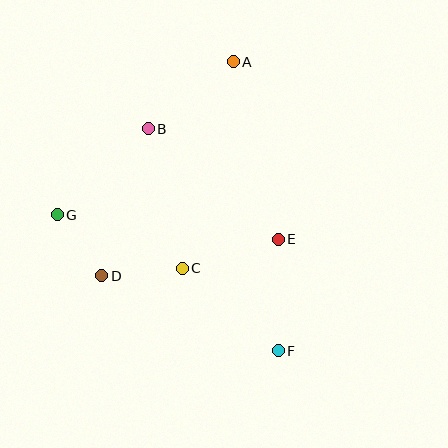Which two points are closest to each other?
Points D and G are closest to each other.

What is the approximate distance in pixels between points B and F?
The distance between B and F is approximately 257 pixels.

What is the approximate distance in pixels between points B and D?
The distance between B and D is approximately 154 pixels.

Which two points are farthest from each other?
Points A and F are farthest from each other.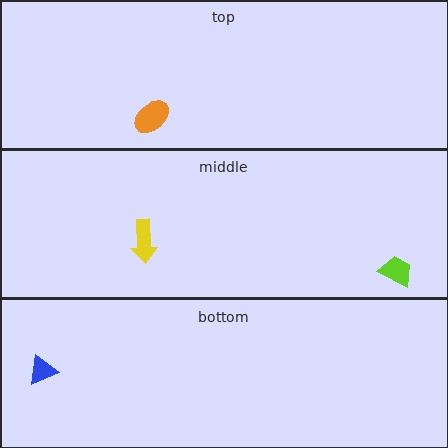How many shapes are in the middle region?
2.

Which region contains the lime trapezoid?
The middle region.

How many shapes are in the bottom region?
1.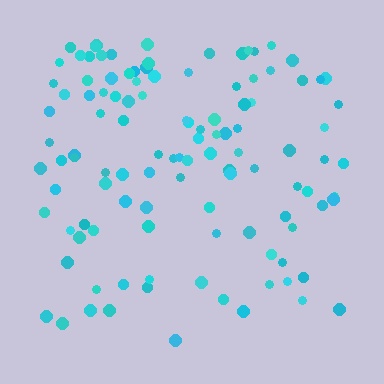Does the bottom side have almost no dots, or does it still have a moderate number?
Still a moderate number, just noticeably fewer than the top.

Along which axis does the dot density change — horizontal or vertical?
Vertical.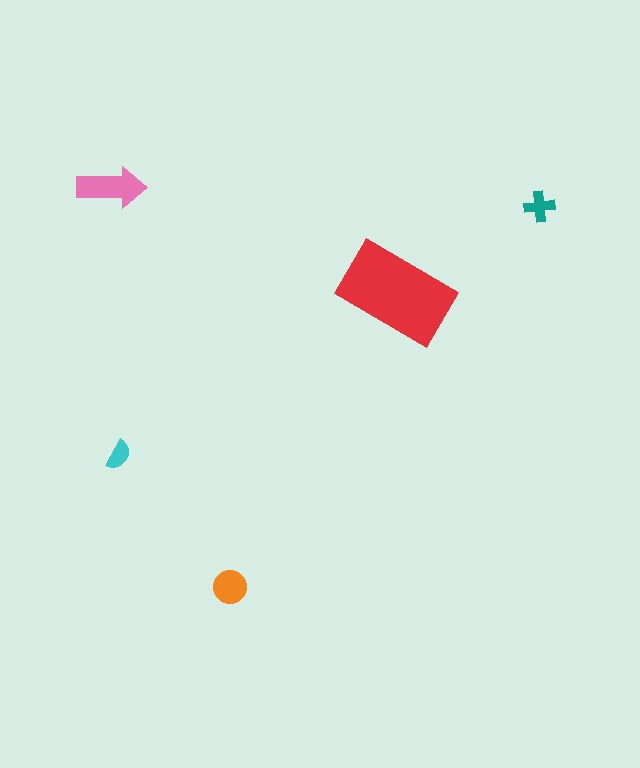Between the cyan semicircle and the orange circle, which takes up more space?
The orange circle.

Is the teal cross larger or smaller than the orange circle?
Smaller.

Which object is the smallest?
The cyan semicircle.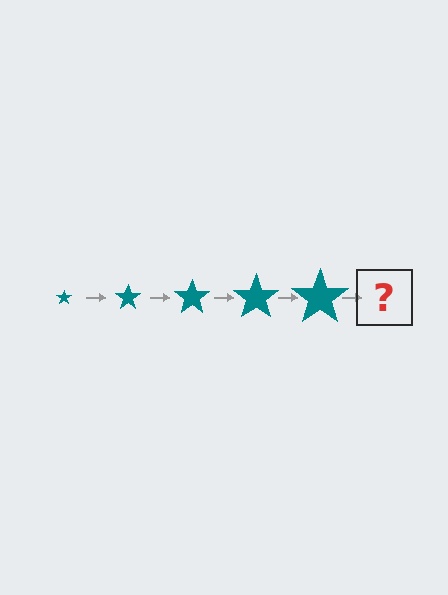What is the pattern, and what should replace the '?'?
The pattern is that the star gets progressively larger each step. The '?' should be a teal star, larger than the previous one.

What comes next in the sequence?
The next element should be a teal star, larger than the previous one.